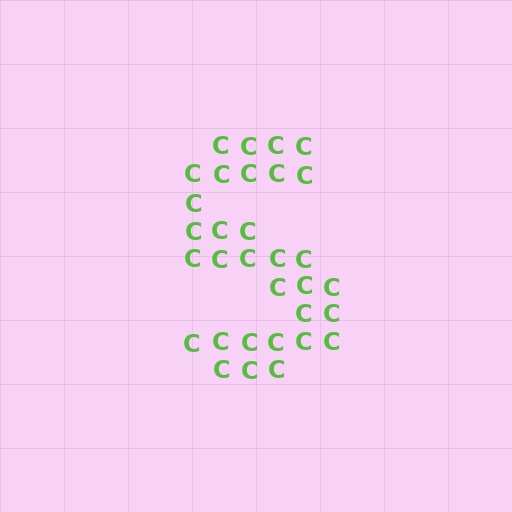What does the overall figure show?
The overall figure shows the letter S.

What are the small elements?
The small elements are letter C's.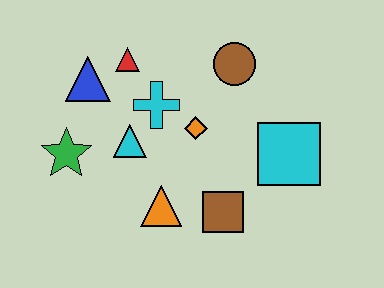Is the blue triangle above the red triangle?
No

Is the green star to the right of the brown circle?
No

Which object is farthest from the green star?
The cyan square is farthest from the green star.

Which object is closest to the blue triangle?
The red triangle is closest to the blue triangle.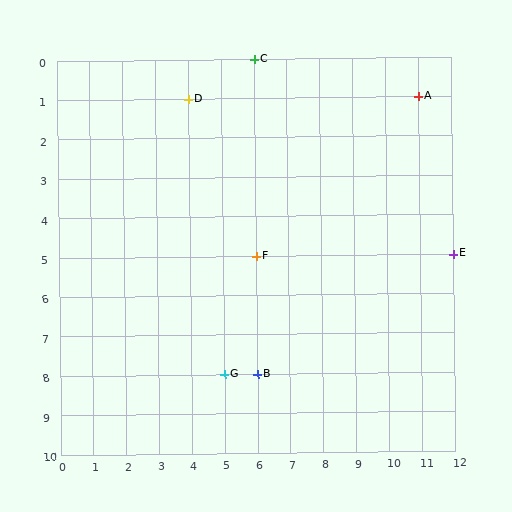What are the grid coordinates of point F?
Point F is at grid coordinates (6, 5).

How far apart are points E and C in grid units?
Points E and C are 6 columns and 5 rows apart (about 7.8 grid units diagonally).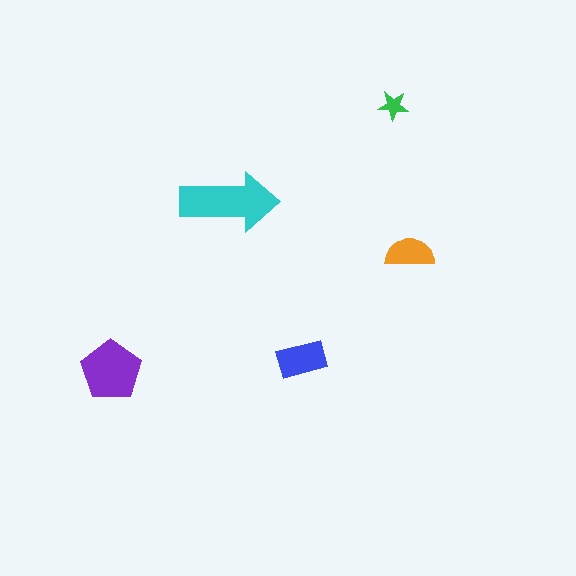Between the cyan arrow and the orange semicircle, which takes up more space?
The cyan arrow.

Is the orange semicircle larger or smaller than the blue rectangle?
Smaller.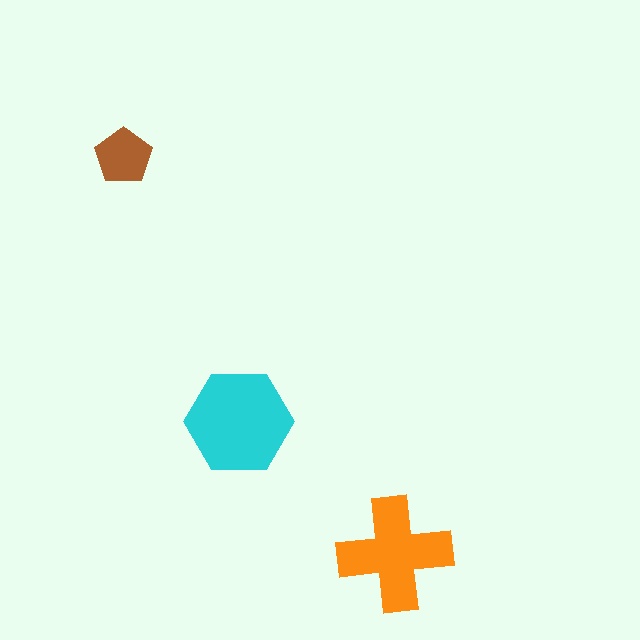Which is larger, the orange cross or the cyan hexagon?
The cyan hexagon.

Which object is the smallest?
The brown pentagon.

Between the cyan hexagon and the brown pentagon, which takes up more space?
The cyan hexagon.